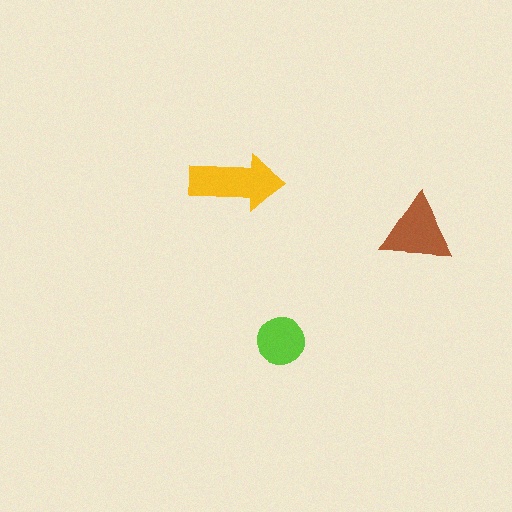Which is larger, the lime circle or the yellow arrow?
The yellow arrow.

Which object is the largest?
The yellow arrow.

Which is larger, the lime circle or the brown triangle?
The brown triangle.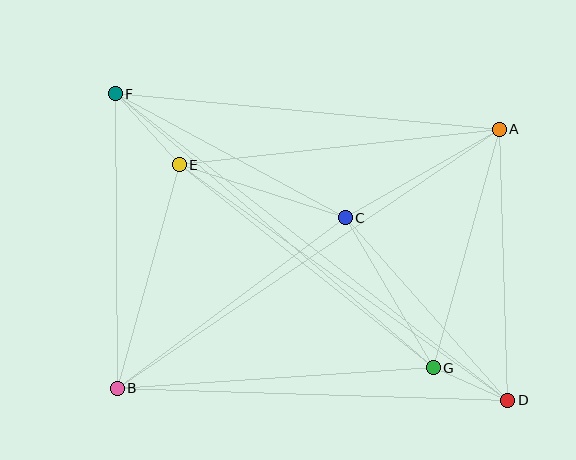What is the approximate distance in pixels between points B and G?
The distance between B and G is approximately 316 pixels.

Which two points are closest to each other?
Points D and G are closest to each other.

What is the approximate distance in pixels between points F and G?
The distance between F and G is approximately 420 pixels.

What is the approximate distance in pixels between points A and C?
The distance between A and C is approximately 177 pixels.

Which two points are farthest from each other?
Points D and F are farthest from each other.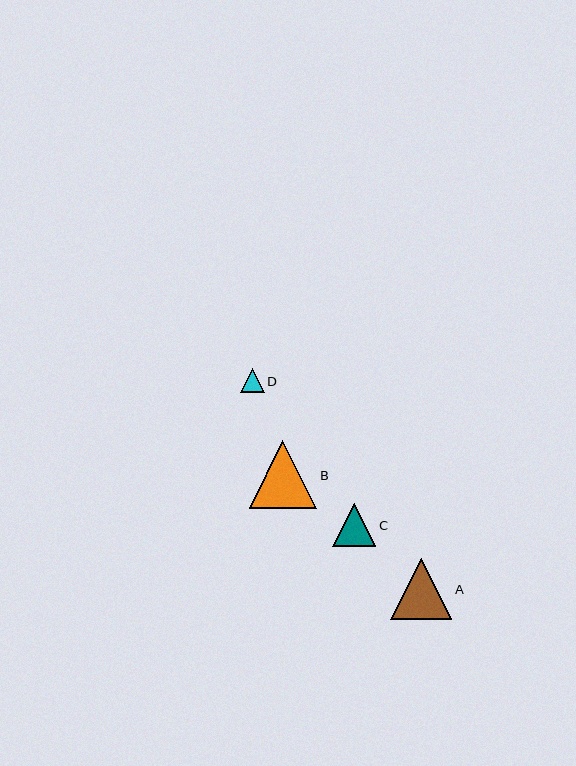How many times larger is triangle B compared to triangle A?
Triangle B is approximately 1.1 times the size of triangle A.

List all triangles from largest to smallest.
From largest to smallest: B, A, C, D.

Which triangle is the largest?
Triangle B is the largest with a size of approximately 68 pixels.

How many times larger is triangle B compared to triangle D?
Triangle B is approximately 2.9 times the size of triangle D.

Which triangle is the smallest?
Triangle D is the smallest with a size of approximately 23 pixels.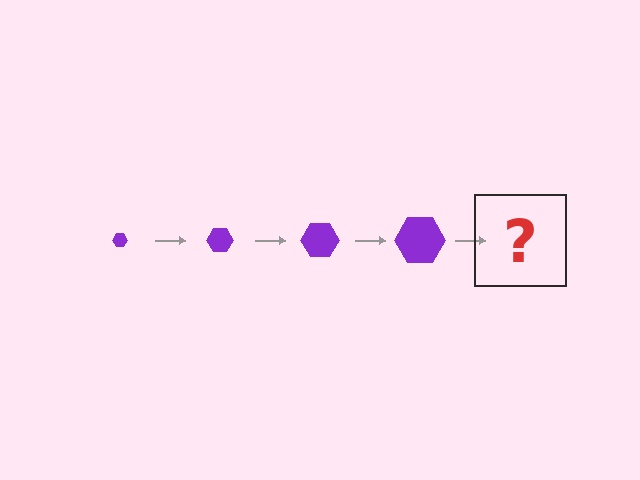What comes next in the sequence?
The next element should be a purple hexagon, larger than the previous one.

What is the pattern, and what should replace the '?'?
The pattern is that the hexagon gets progressively larger each step. The '?' should be a purple hexagon, larger than the previous one.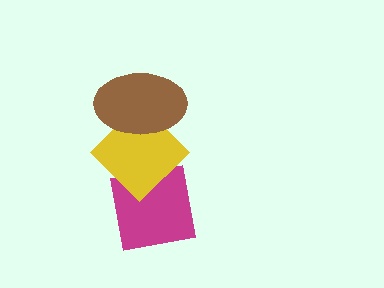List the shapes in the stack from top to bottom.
From top to bottom: the brown ellipse, the yellow diamond, the magenta square.